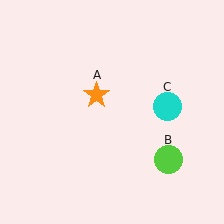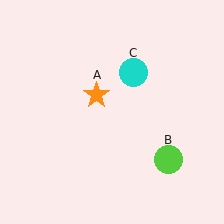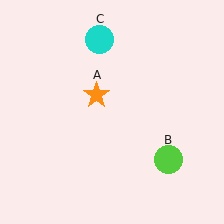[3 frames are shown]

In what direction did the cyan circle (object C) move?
The cyan circle (object C) moved up and to the left.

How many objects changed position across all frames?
1 object changed position: cyan circle (object C).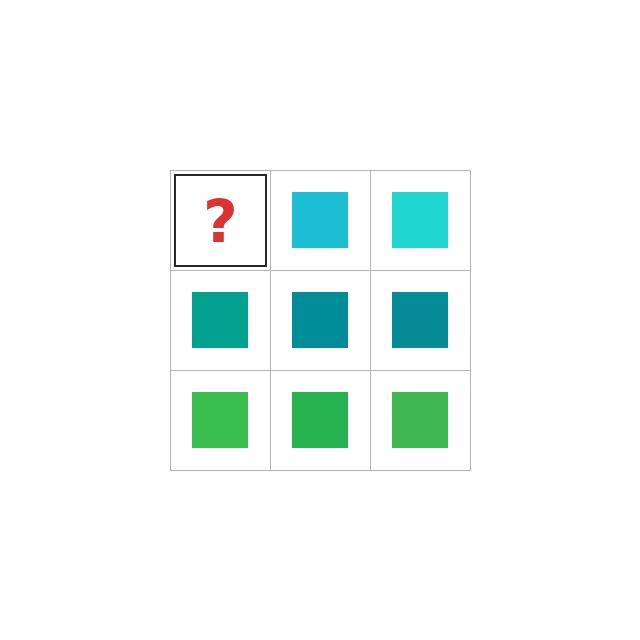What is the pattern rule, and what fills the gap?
The rule is that each row has a consistent color. The gap should be filled with a cyan square.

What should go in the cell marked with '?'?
The missing cell should contain a cyan square.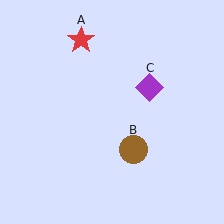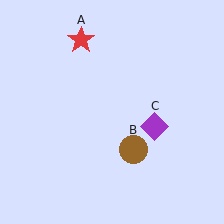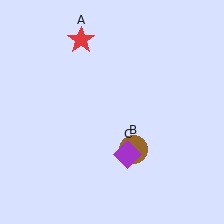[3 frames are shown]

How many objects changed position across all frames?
1 object changed position: purple diamond (object C).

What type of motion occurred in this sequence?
The purple diamond (object C) rotated clockwise around the center of the scene.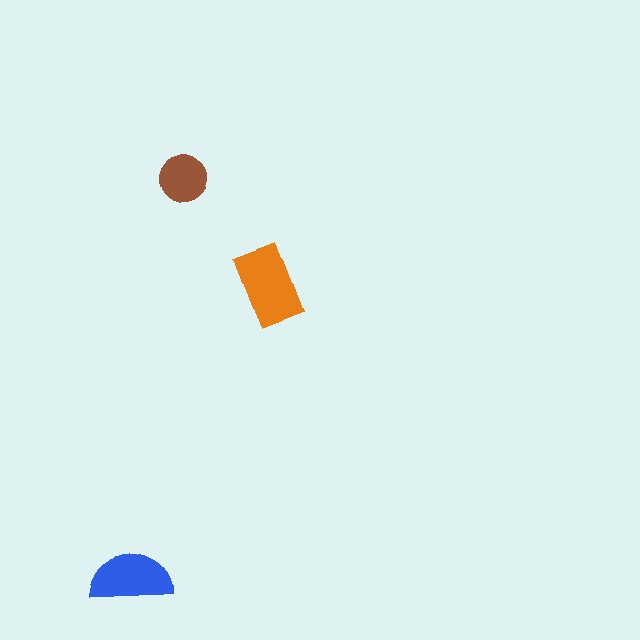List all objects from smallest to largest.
The brown circle, the blue semicircle, the orange rectangle.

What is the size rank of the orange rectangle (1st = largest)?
1st.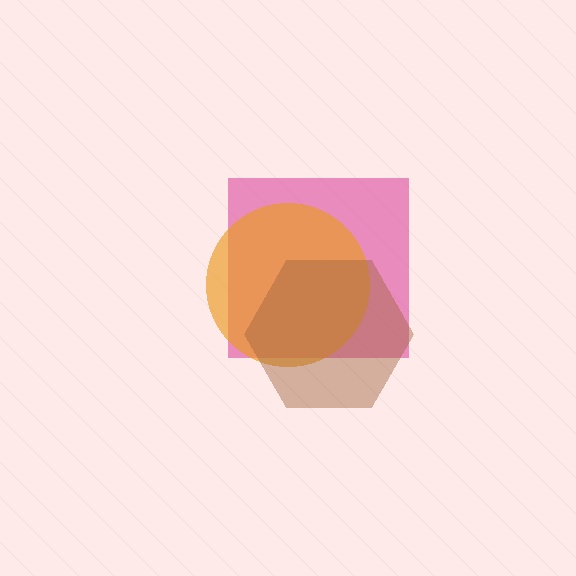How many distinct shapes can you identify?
There are 3 distinct shapes: a pink square, an orange circle, a brown hexagon.